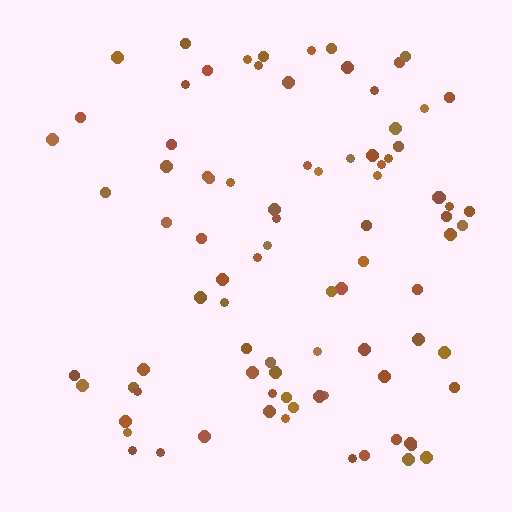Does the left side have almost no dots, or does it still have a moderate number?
Still a moderate number, just noticeably fewer than the right.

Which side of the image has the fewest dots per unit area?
The left.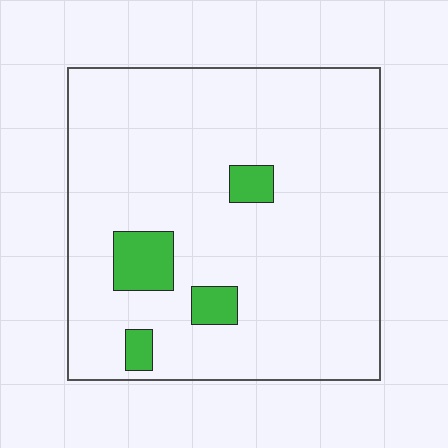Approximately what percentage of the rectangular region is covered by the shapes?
Approximately 10%.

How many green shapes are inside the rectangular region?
4.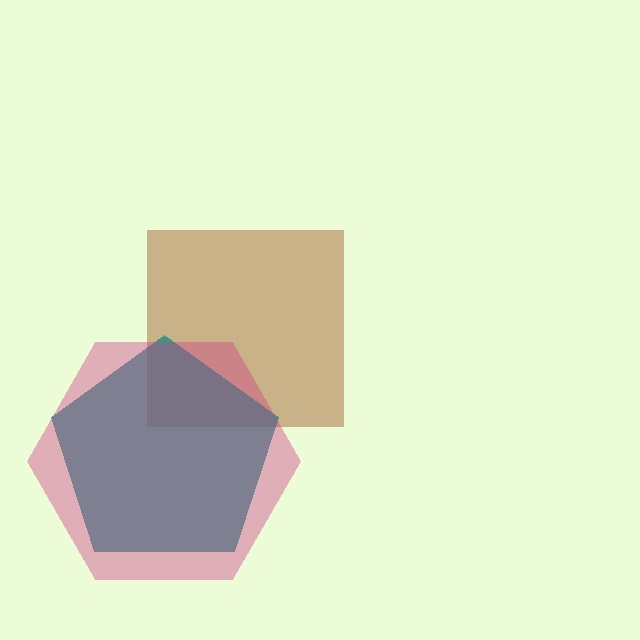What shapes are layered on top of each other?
The layered shapes are: a brown square, a teal pentagon, a magenta hexagon.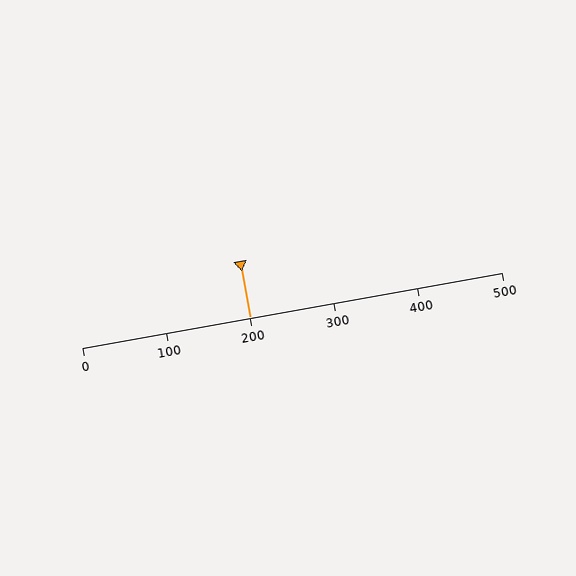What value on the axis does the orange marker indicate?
The marker indicates approximately 200.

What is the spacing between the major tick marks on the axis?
The major ticks are spaced 100 apart.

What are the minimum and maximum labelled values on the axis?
The axis runs from 0 to 500.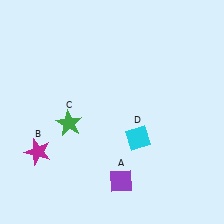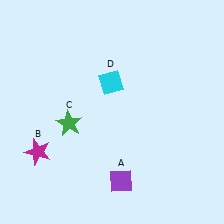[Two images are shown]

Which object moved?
The cyan diamond (D) moved up.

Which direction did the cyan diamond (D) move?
The cyan diamond (D) moved up.